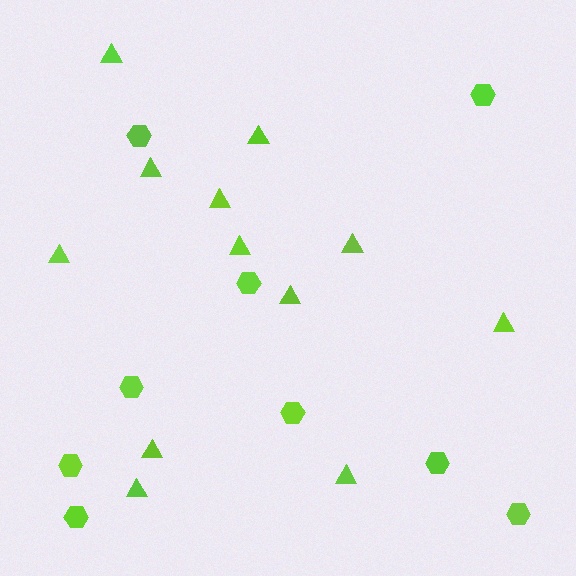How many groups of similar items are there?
There are 2 groups: one group of hexagons (9) and one group of triangles (12).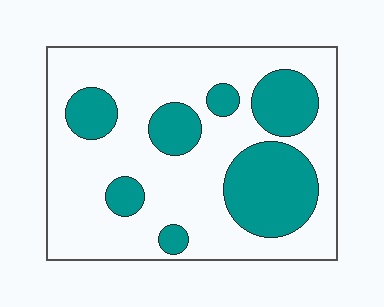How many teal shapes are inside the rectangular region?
7.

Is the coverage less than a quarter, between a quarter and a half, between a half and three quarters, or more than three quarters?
Between a quarter and a half.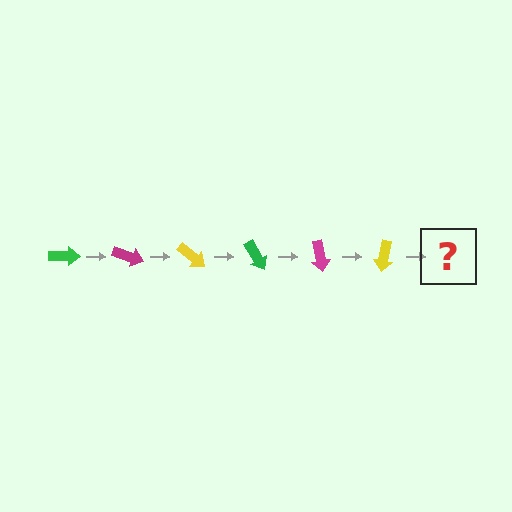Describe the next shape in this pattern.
It should be a green arrow, rotated 120 degrees from the start.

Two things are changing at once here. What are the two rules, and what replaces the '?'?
The two rules are that it rotates 20 degrees each step and the color cycles through green, magenta, and yellow. The '?' should be a green arrow, rotated 120 degrees from the start.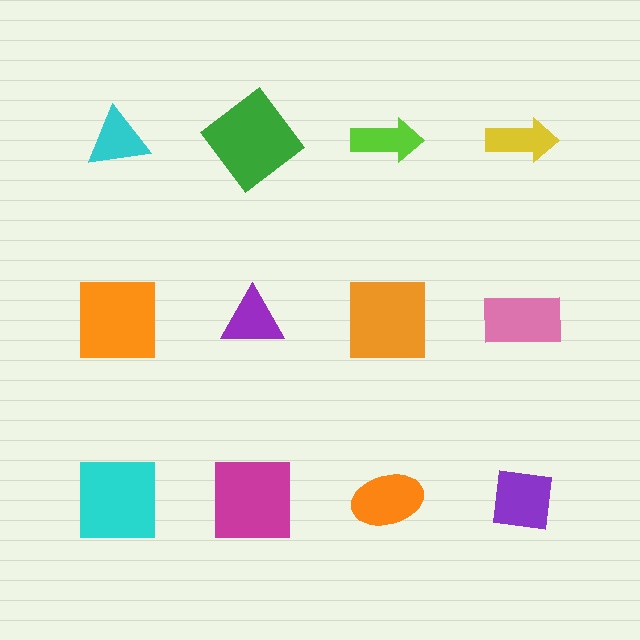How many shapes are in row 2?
4 shapes.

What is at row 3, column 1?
A cyan square.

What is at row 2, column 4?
A pink rectangle.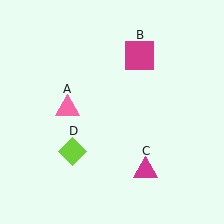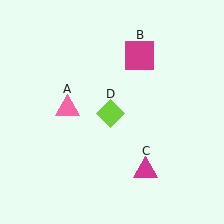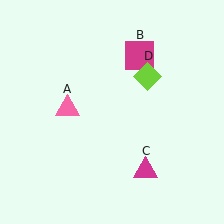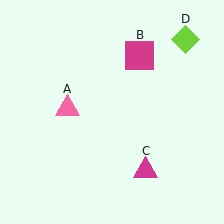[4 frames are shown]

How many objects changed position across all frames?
1 object changed position: lime diamond (object D).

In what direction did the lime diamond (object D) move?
The lime diamond (object D) moved up and to the right.